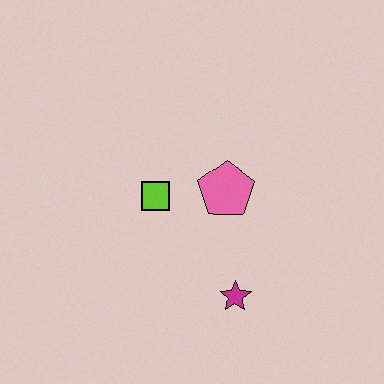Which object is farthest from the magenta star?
The lime square is farthest from the magenta star.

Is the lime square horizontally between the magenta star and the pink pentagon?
No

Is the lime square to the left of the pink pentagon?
Yes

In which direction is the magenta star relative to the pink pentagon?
The magenta star is below the pink pentagon.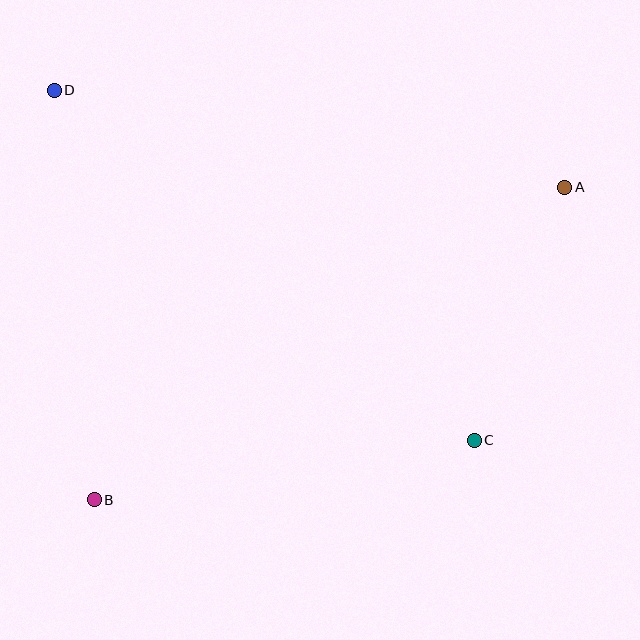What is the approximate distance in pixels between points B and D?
The distance between B and D is approximately 411 pixels.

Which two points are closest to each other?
Points A and C are closest to each other.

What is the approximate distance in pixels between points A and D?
The distance between A and D is approximately 520 pixels.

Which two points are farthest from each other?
Points A and B are farthest from each other.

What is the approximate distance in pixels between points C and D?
The distance between C and D is approximately 547 pixels.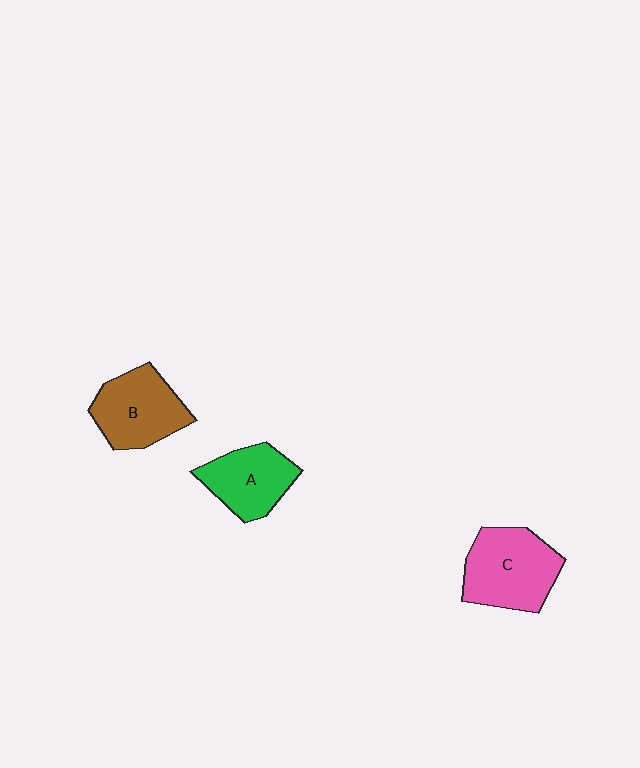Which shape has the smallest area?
Shape A (green).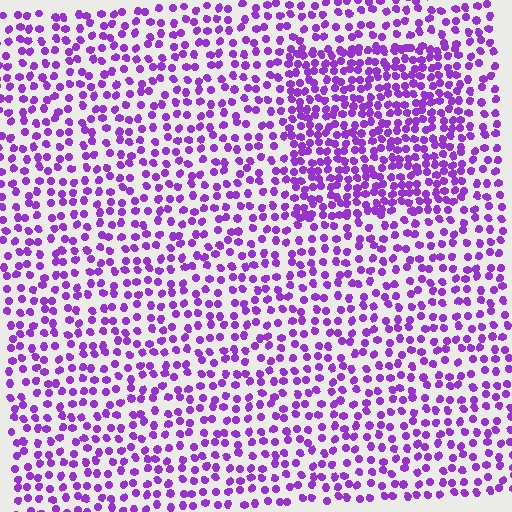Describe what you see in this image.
The image contains small purple elements arranged at two different densities. A rectangle-shaped region is visible where the elements are more densely packed than the surrounding area.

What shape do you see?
I see a rectangle.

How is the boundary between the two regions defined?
The boundary is defined by a change in element density (approximately 1.8x ratio). All elements are the same color, size, and shape.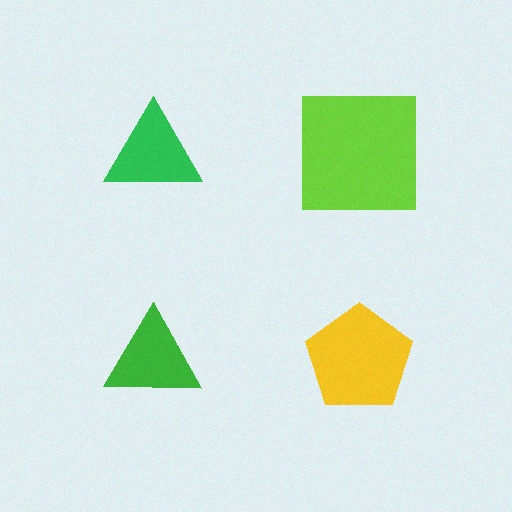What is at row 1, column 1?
A green triangle.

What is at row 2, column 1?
A green triangle.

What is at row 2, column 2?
A yellow pentagon.